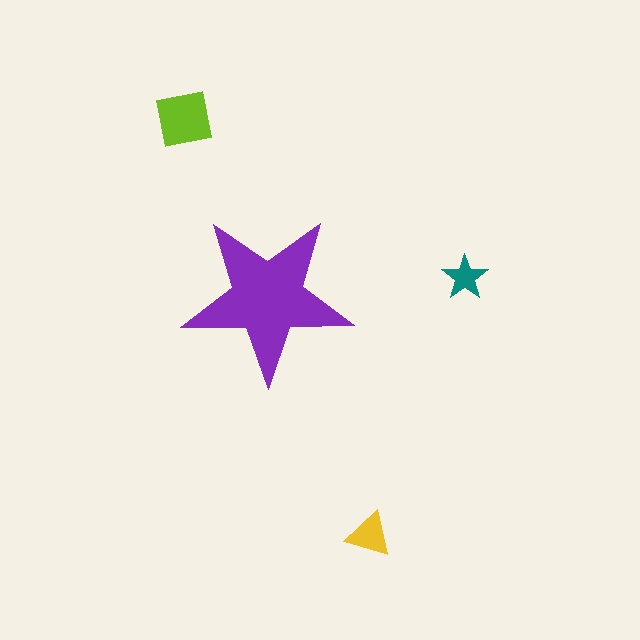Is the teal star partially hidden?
No, the teal star is fully visible.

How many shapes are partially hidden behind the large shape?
0 shapes are partially hidden.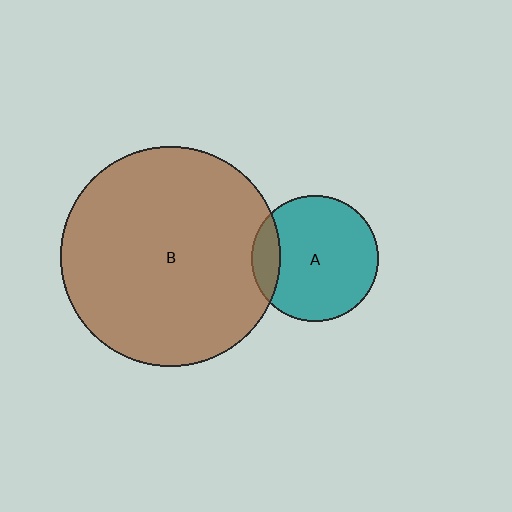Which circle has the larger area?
Circle B (brown).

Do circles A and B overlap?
Yes.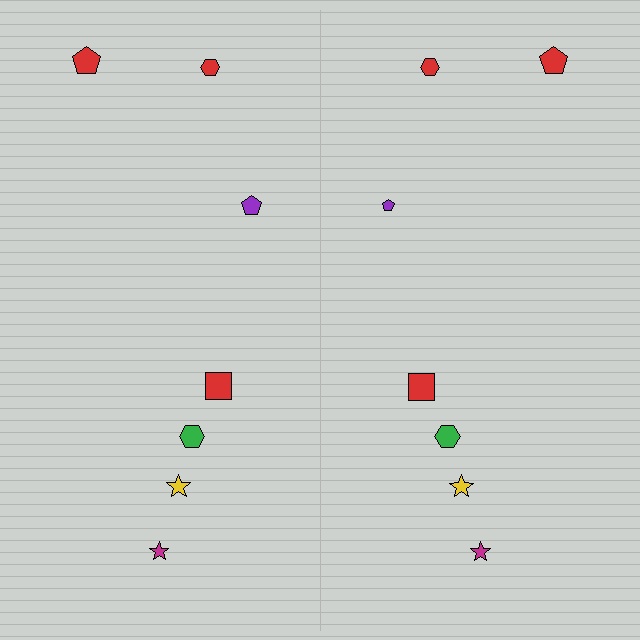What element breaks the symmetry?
The purple pentagon on the right side has a different size than its mirror counterpart.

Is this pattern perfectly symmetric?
No, the pattern is not perfectly symmetric. The purple pentagon on the right side has a different size than its mirror counterpart.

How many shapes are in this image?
There are 14 shapes in this image.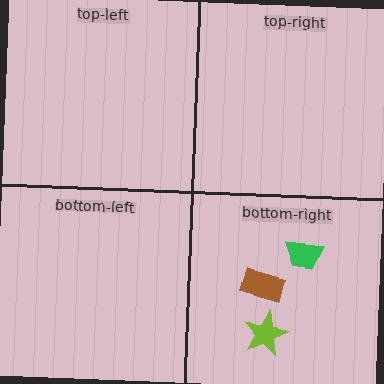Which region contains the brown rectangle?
The bottom-right region.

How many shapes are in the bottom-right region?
3.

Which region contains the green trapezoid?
The bottom-right region.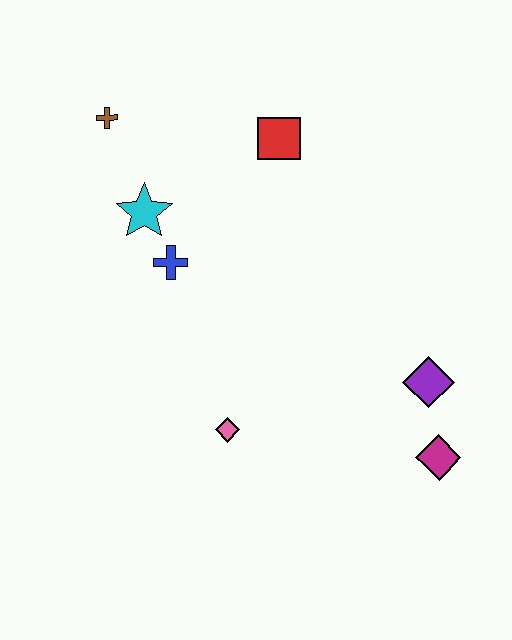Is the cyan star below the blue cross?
No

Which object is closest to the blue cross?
The cyan star is closest to the blue cross.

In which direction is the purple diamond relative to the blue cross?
The purple diamond is to the right of the blue cross.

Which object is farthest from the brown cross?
The magenta diamond is farthest from the brown cross.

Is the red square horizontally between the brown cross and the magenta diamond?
Yes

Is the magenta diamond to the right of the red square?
Yes